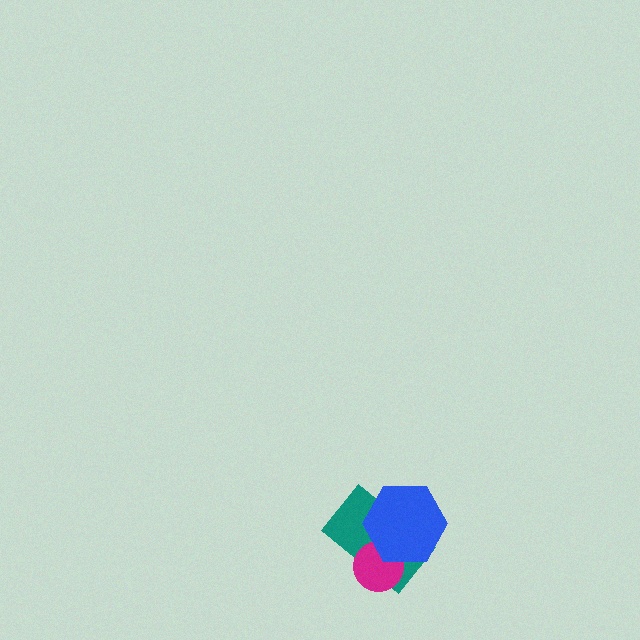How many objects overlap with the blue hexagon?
2 objects overlap with the blue hexagon.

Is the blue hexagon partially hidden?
No, no other shape covers it.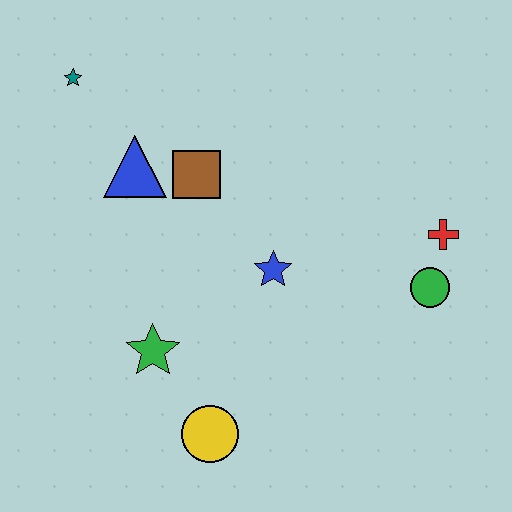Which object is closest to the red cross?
The green circle is closest to the red cross.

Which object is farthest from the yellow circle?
The teal star is farthest from the yellow circle.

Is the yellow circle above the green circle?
No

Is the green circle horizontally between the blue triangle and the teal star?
No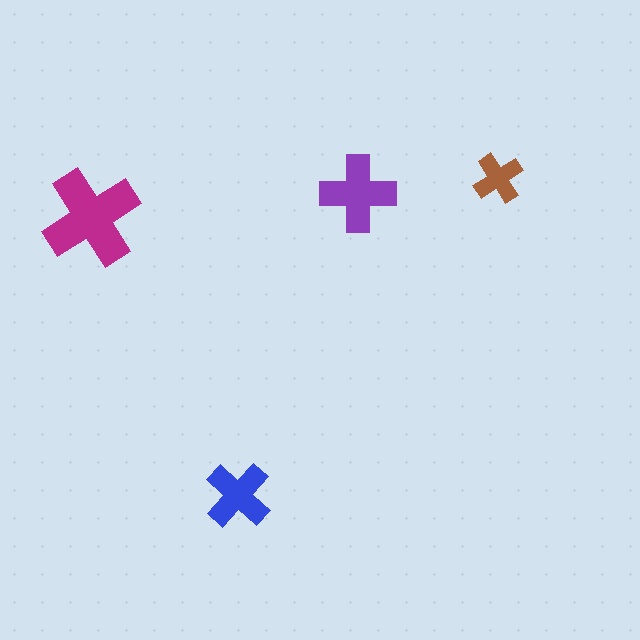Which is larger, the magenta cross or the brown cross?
The magenta one.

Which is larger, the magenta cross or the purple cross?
The magenta one.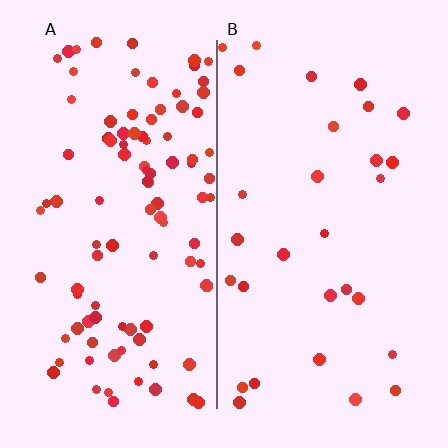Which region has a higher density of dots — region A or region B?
A (the left).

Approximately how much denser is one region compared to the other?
Approximately 3.4× — region A over region B.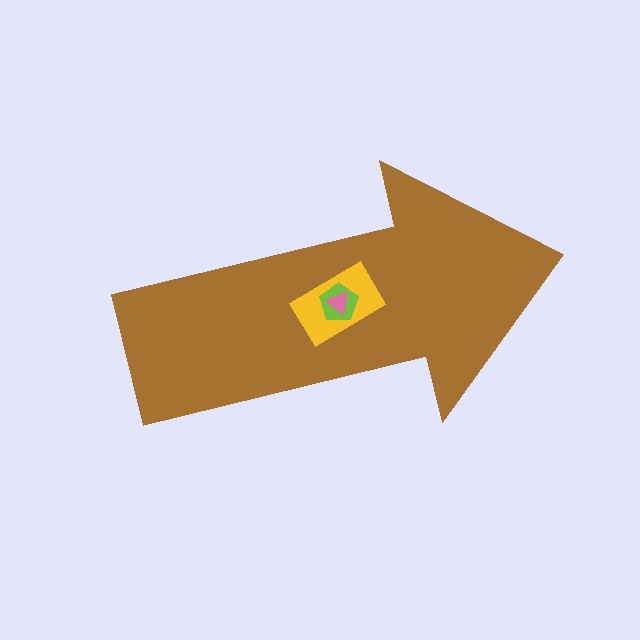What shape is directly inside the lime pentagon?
The pink triangle.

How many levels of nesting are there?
4.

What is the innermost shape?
The pink triangle.